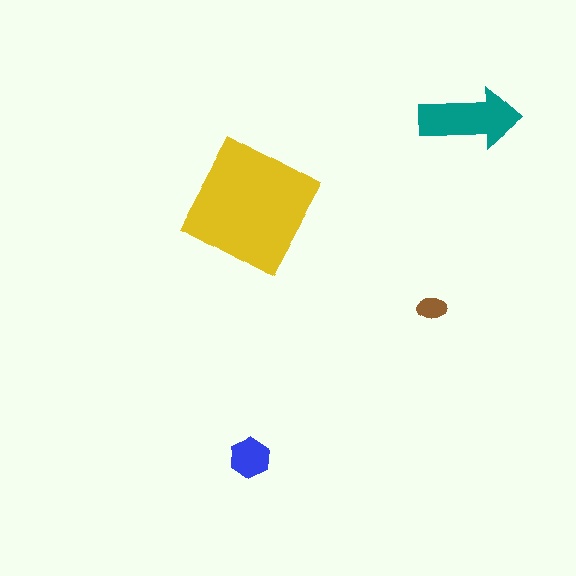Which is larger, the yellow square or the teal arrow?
The yellow square.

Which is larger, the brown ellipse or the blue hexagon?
The blue hexagon.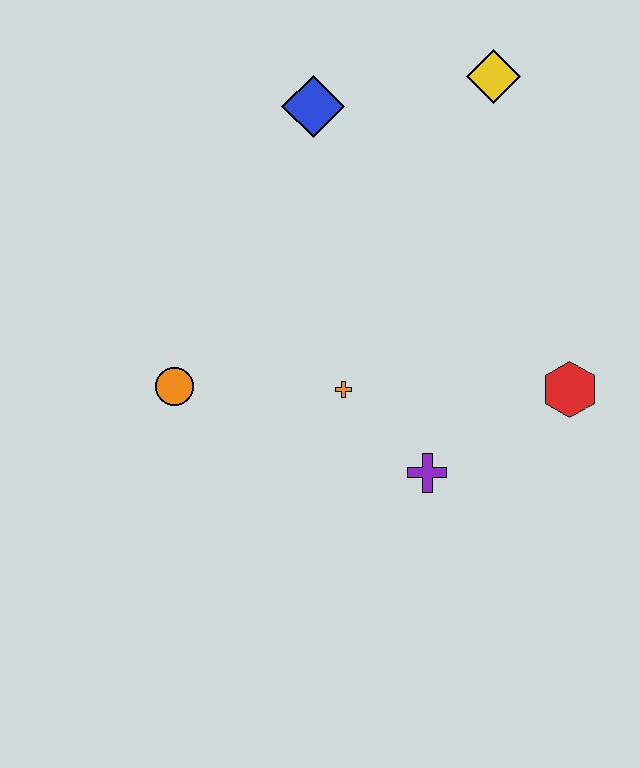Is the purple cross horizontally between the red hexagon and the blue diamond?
Yes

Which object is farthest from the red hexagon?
The orange circle is farthest from the red hexagon.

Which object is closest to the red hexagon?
The purple cross is closest to the red hexagon.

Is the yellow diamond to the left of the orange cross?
No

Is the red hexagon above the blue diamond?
No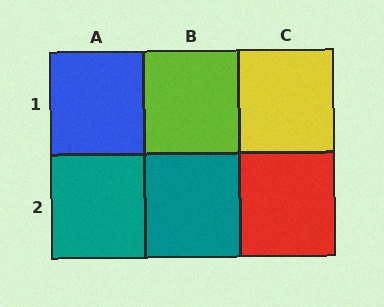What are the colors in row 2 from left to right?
Teal, teal, red.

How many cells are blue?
1 cell is blue.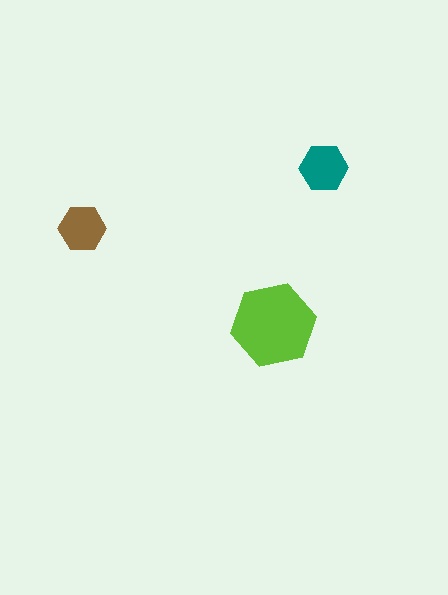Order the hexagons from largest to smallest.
the lime one, the teal one, the brown one.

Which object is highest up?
The teal hexagon is topmost.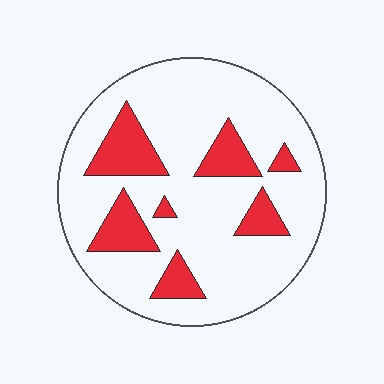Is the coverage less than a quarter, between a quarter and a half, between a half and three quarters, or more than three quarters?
Less than a quarter.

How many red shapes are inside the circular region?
7.